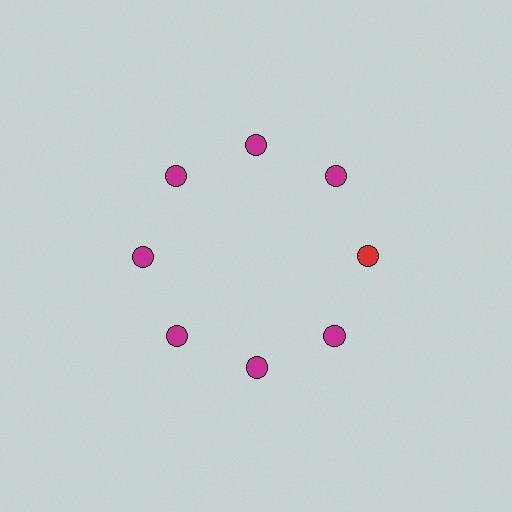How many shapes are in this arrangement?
There are 8 shapes arranged in a ring pattern.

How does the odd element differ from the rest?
It has a different color: red instead of magenta.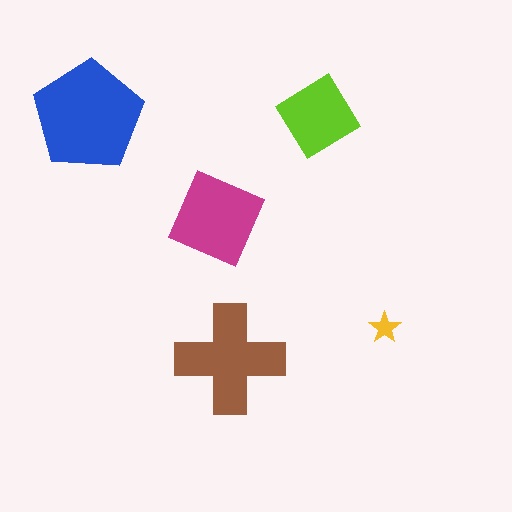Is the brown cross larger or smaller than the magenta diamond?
Larger.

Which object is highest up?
The lime diamond is topmost.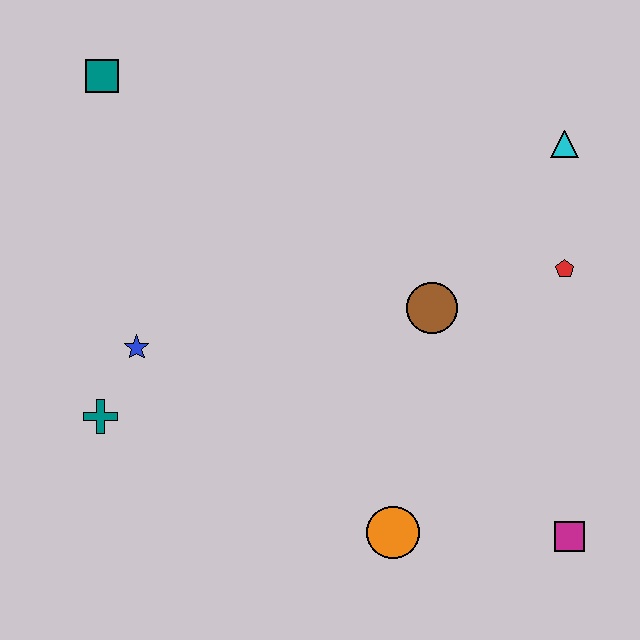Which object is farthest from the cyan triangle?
The teal cross is farthest from the cyan triangle.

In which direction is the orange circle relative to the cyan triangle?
The orange circle is below the cyan triangle.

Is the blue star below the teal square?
Yes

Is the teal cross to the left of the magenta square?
Yes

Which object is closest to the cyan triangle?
The red pentagon is closest to the cyan triangle.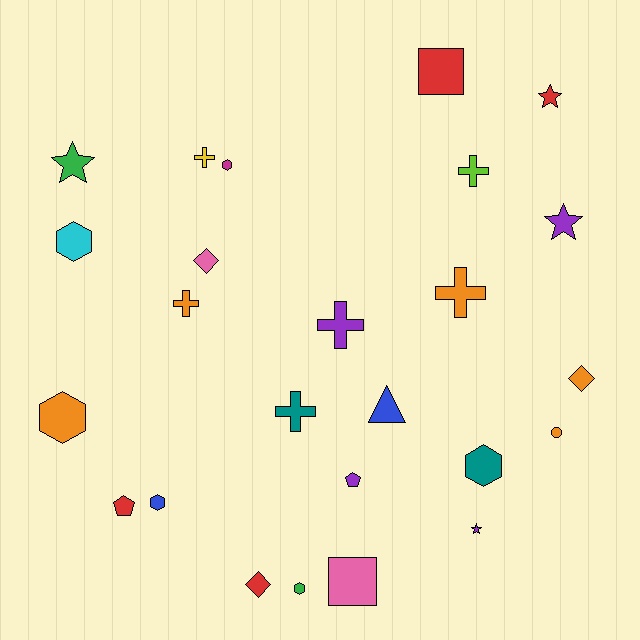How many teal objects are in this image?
There are 2 teal objects.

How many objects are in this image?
There are 25 objects.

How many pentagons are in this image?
There are 2 pentagons.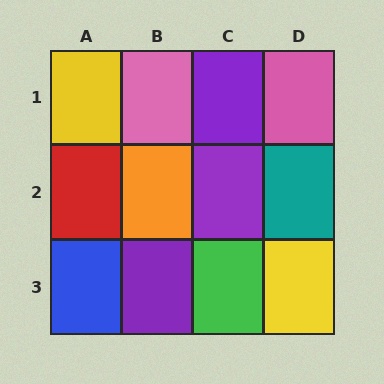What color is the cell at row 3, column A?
Blue.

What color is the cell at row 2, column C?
Purple.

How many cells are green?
1 cell is green.